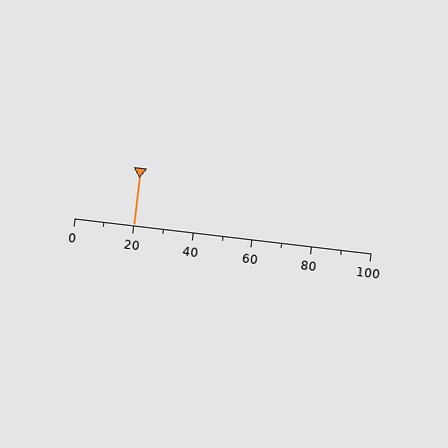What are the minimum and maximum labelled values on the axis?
The axis runs from 0 to 100.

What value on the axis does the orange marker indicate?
The marker indicates approximately 20.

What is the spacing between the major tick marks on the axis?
The major ticks are spaced 20 apart.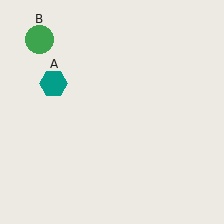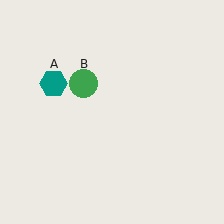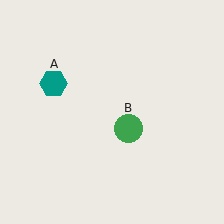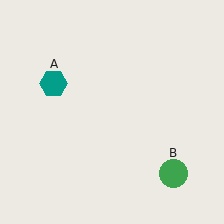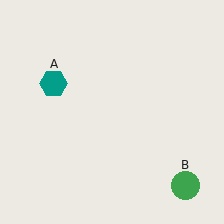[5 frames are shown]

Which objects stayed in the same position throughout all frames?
Teal hexagon (object A) remained stationary.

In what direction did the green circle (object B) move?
The green circle (object B) moved down and to the right.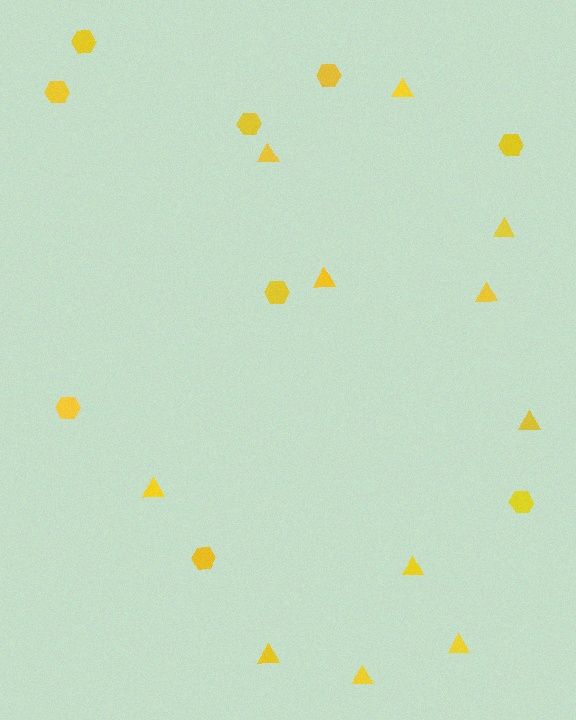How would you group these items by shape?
There are 2 groups: one group of triangles (11) and one group of hexagons (9).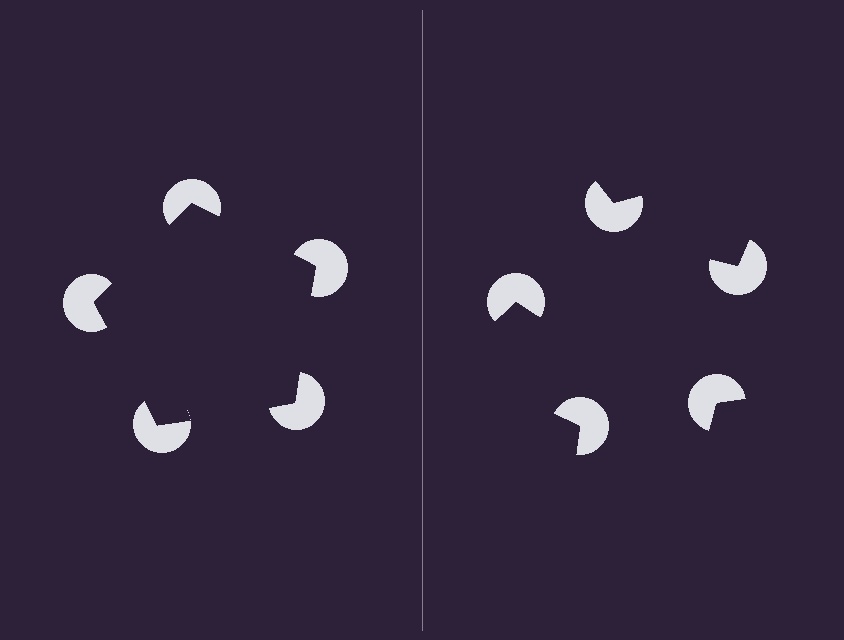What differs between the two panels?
The pac-man discs are positioned identically on both sides; only the wedge orientations differ. On the left they align to a pentagon; on the right they are misaligned.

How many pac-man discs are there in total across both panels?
10 — 5 on each side.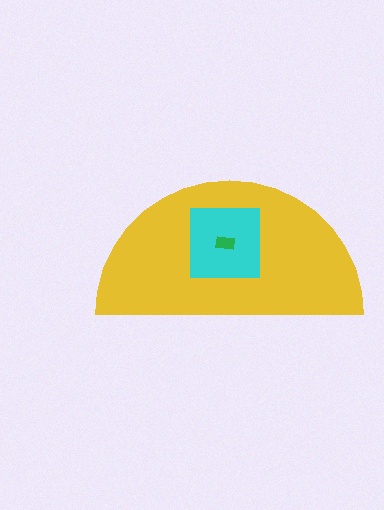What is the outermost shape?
The yellow semicircle.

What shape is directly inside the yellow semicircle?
The cyan square.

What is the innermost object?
The green rectangle.